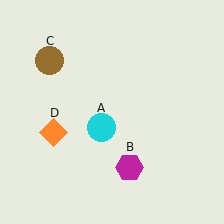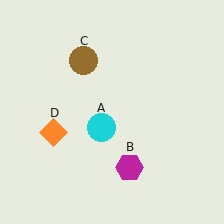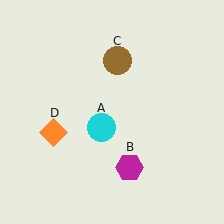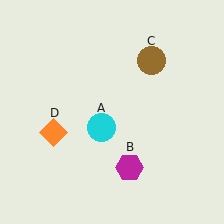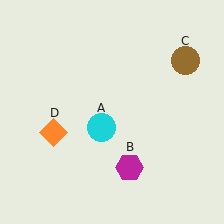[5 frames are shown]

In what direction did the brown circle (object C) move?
The brown circle (object C) moved right.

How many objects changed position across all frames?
1 object changed position: brown circle (object C).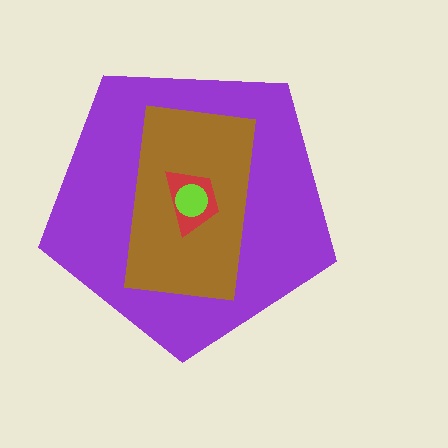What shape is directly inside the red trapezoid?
The lime circle.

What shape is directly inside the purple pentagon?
The brown rectangle.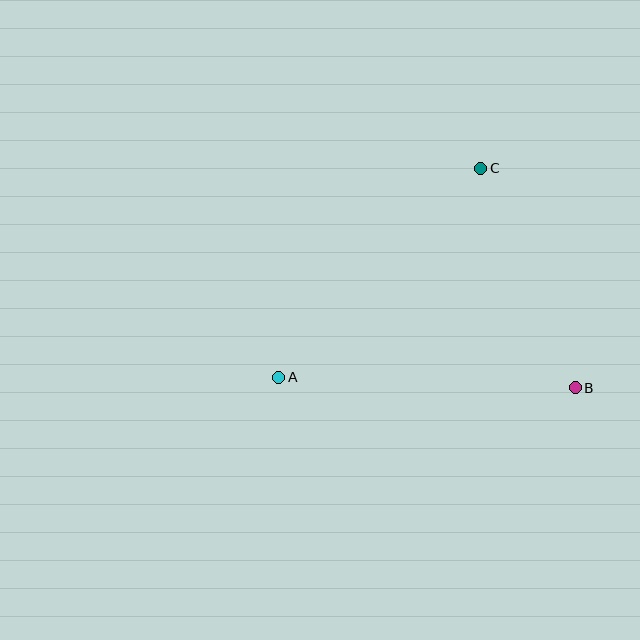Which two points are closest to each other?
Points B and C are closest to each other.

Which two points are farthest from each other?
Points A and B are farthest from each other.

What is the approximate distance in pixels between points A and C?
The distance between A and C is approximately 291 pixels.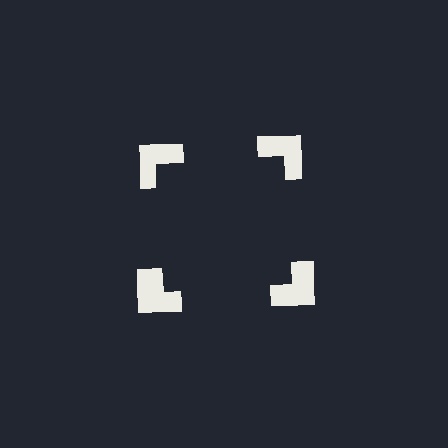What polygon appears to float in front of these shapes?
An illusory square — its edges are inferred from the aligned wedge cuts in the notched squares, not physically drawn.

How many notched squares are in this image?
There are 4 — one at each vertex of the illusory square.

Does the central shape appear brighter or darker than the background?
It typically appears slightly darker than the background, even though no actual brightness change is drawn.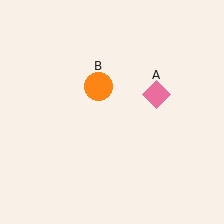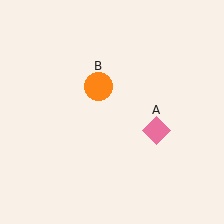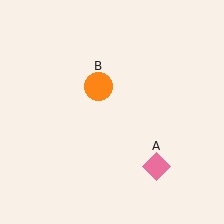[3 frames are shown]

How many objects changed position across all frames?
1 object changed position: pink diamond (object A).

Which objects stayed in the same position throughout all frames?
Orange circle (object B) remained stationary.